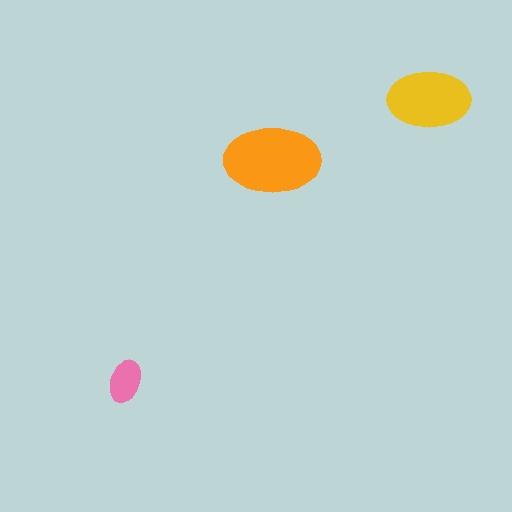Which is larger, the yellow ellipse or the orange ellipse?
The orange one.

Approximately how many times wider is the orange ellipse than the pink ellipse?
About 2 times wider.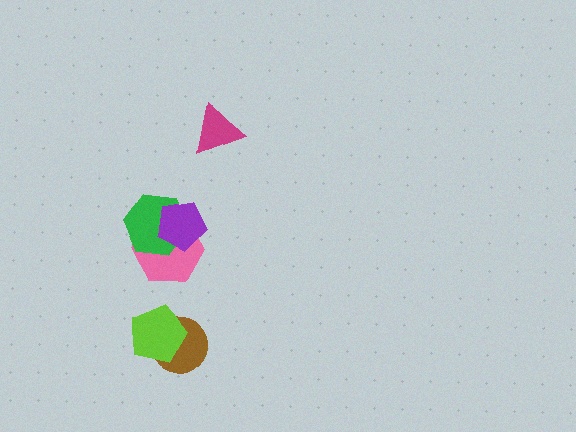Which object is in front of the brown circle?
The lime pentagon is in front of the brown circle.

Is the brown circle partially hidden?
Yes, it is partially covered by another shape.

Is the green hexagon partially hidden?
Yes, it is partially covered by another shape.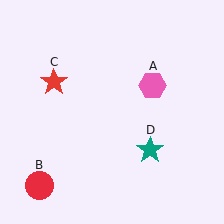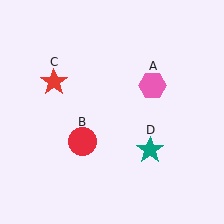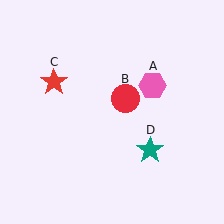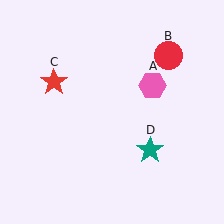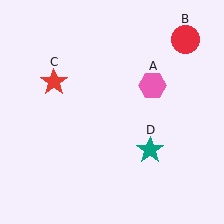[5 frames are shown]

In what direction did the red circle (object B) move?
The red circle (object B) moved up and to the right.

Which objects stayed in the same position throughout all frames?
Pink hexagon (object A) and red star (object C) and teal star (object D) remained stationary.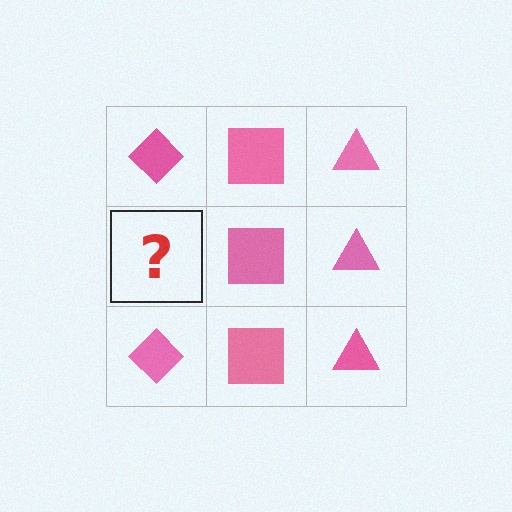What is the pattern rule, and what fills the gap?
The rule is that each column has a consistent shape. The gap should be filled with a pink diamond.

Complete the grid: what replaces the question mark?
The question mark should be replaced with a pink diamond.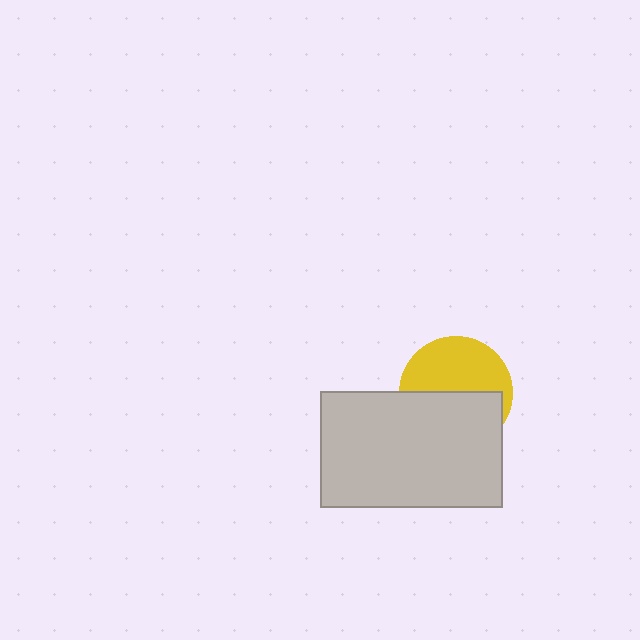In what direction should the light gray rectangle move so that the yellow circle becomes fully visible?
The light gray rectangle should move down. That is the shortest direction to clear the overlap and leave the yellow circle fully visible.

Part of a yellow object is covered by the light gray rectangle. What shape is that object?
It is a circle.